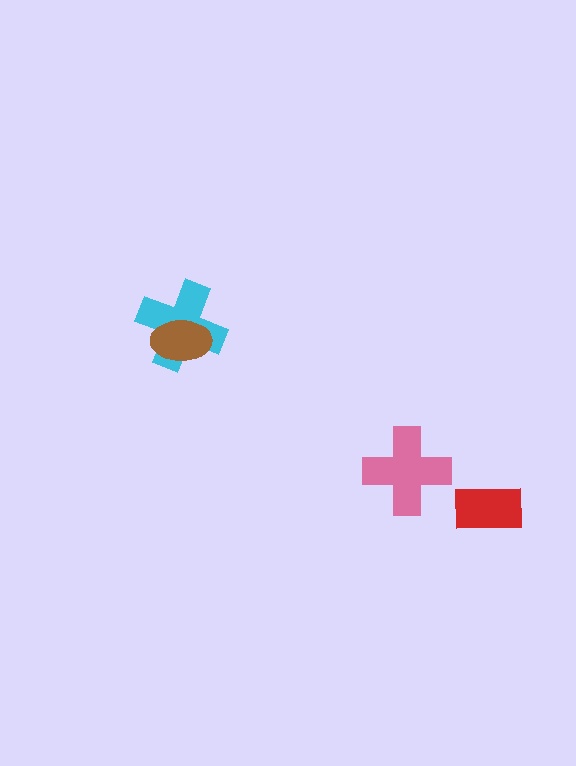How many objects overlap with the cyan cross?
1 object overlaps with the cyan cross.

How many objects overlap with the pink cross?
0 objects overlap with the pink cross.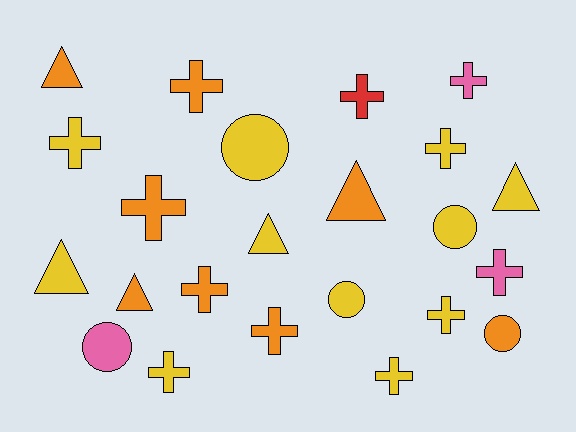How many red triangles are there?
There are no red triangles.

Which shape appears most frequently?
Cross, with 12 objects.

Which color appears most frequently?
Yellow, with 11 objects.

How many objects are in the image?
There are 23 objects.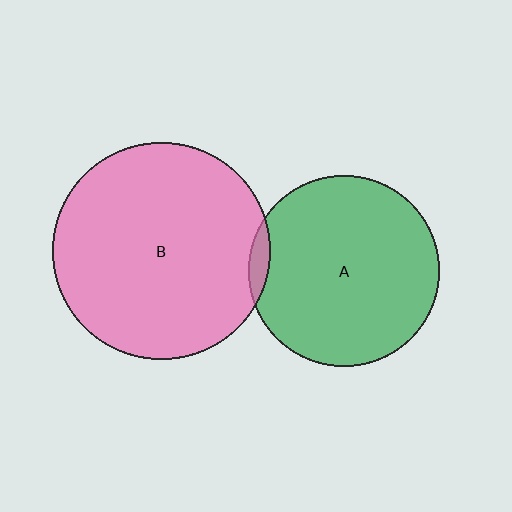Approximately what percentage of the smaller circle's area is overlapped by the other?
Approximately 5%.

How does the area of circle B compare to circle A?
Approximately 1.3 times.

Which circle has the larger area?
Circle B (pink).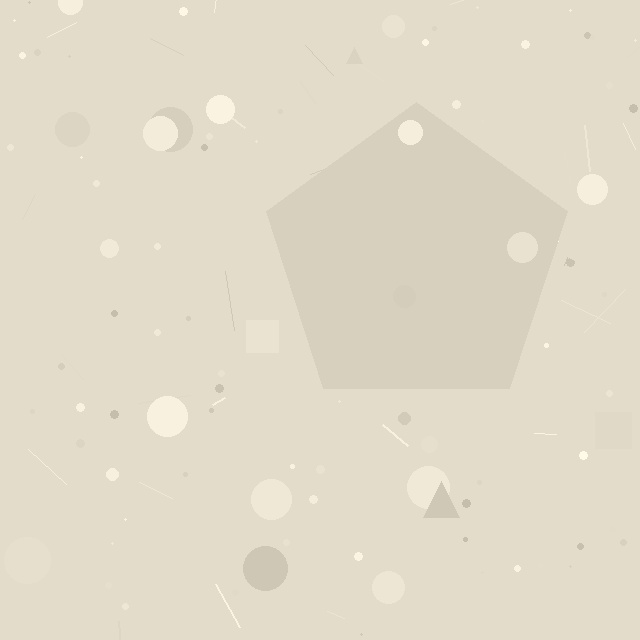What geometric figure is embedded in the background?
A pentagon is embedded in the background.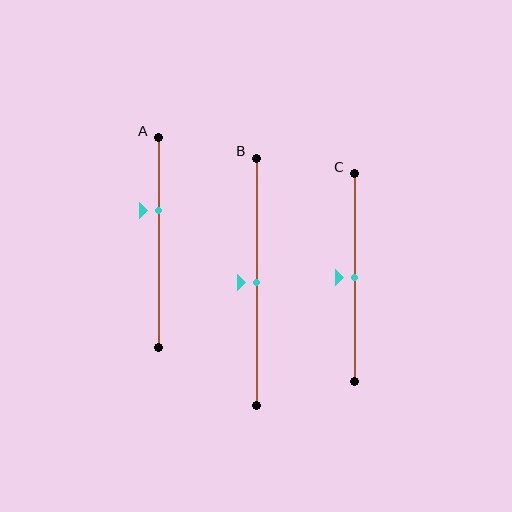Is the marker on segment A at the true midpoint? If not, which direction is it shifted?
No, the marker on segment A is shifted upward by about 15% of the segment length.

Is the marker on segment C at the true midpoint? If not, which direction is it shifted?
Yes, the marker on segment C is at the true midpoint.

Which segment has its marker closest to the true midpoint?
Segment B has its marker closest to the true midpoint.